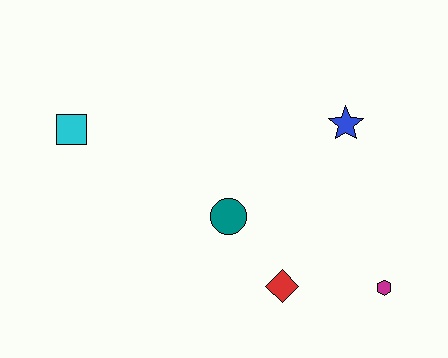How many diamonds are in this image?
There is 1 diamond.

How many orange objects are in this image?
There are no orange objects.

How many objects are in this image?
There are 5 objects.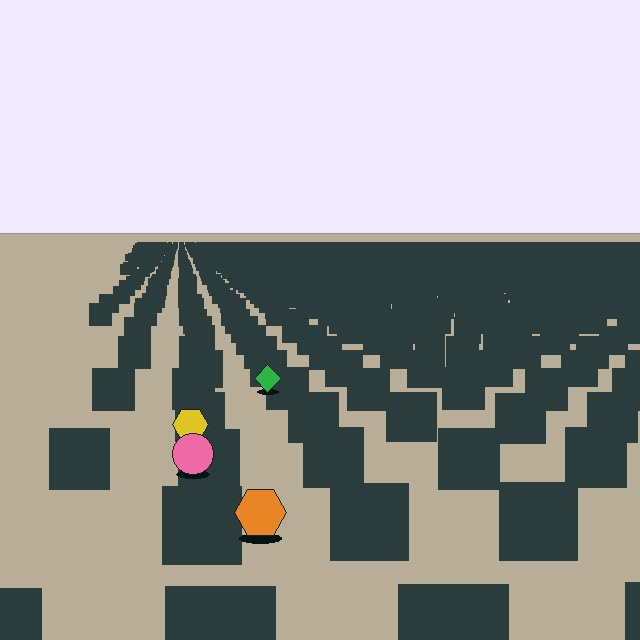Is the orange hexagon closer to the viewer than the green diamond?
Yes. The orange hexagon is closer — you can tell from the texture gradient: the ground texture is coarser near it.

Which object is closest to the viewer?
The orange hexagon is closest. The texture marks near it are larger and more spread out.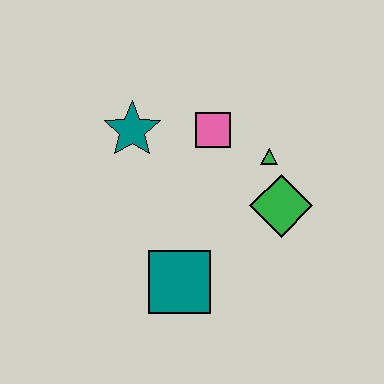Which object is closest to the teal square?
The green diamond is closest to the teal square.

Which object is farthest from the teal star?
The green diamond is farthest from the teal star.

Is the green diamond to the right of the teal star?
Yes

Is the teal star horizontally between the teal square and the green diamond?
No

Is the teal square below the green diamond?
Yes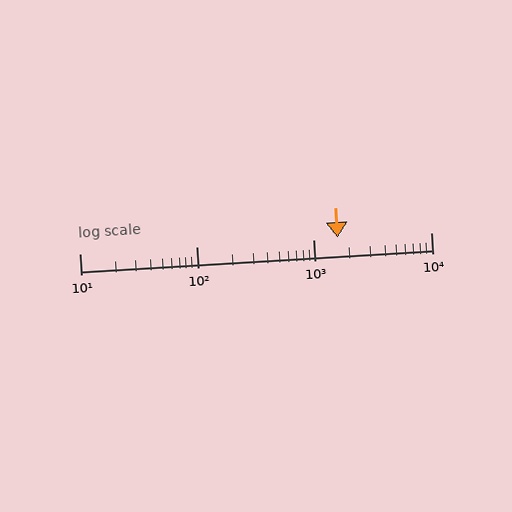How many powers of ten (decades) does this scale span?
The scale spans 3 decades, from 10 to 10000.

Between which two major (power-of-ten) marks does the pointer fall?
The pointer is between 1000 and 10000.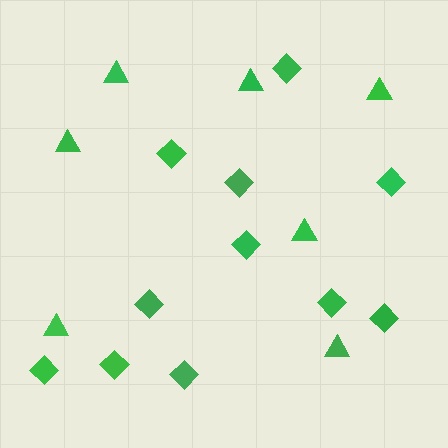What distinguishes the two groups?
There are 2 groups: one group of triangles (7) and one group of diamonds (11).